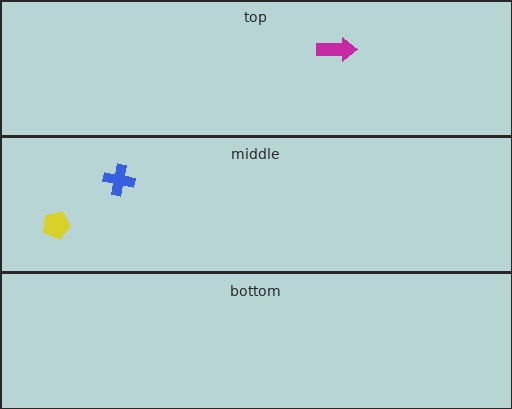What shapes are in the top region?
The magenta arrow.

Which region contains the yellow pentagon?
The middle region.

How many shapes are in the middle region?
2.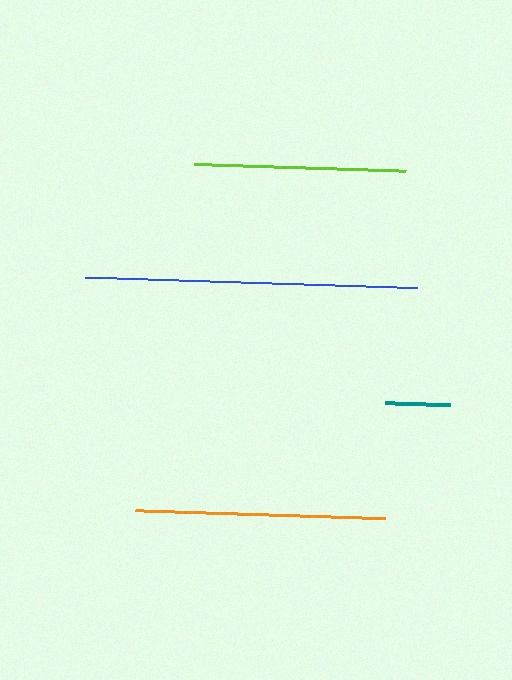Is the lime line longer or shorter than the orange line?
The orange line is longer than the lime line.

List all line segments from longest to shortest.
From longest to shortest: blue, orange, lime, teal.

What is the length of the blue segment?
The blue segment is approximately 332 pixels long.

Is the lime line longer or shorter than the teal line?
The lime line is longer than the teal line.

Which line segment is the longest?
The blue line is the longest at approximately 332 pixels.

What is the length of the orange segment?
The orange segment is approximately 250 pixels long.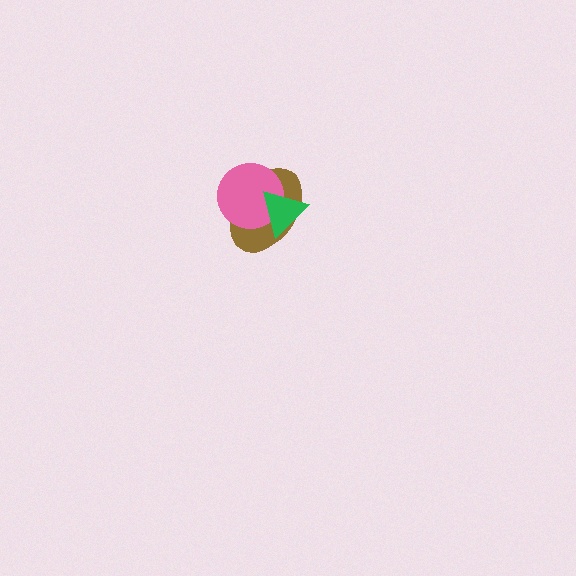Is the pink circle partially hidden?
Yes, it is partially covered by another shape.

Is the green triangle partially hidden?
No, no other shape covers it.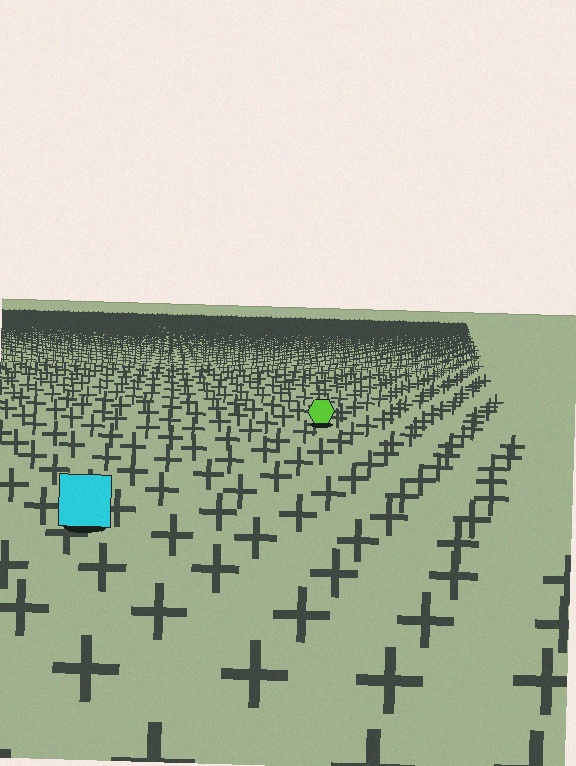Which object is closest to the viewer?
The cyan square is closest. The texture marks near it are larger and more spread out.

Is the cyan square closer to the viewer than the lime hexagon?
Yes. The cyan square is closer — you can tell from the texture gradient: the ground texture is coarser near it.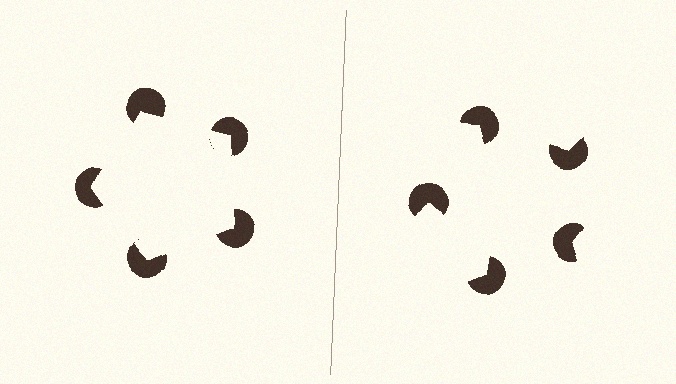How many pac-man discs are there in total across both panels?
10 — 5 on each side.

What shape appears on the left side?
An illusory pentagon.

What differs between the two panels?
The pac-man discs are positioned identically on both sides; only the wedge orientations differ. On the left they align to a pentagon; on the right they are misaligned.